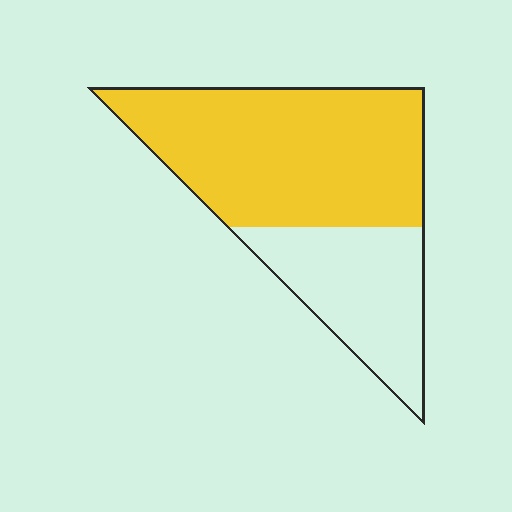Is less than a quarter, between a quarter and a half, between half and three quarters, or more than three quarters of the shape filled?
Between half and three quarters.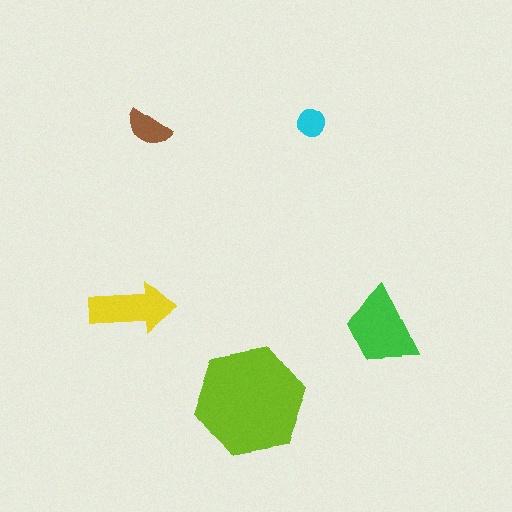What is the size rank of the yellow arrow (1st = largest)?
3rd.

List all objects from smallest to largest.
The cyan circle, the brown semicircle, the yellow arrow, the green trapezoid, the lime hexagon.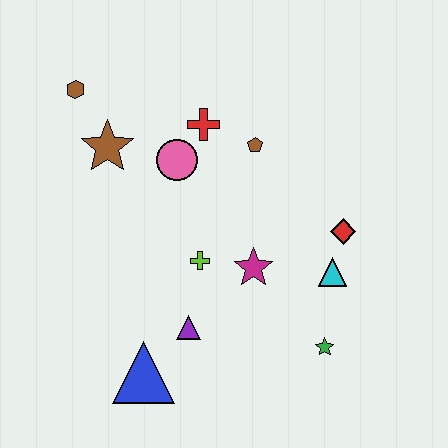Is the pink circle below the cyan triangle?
No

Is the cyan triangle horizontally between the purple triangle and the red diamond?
Yes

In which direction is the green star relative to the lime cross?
The green star is to the right of the lime cross.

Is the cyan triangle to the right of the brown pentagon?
Yes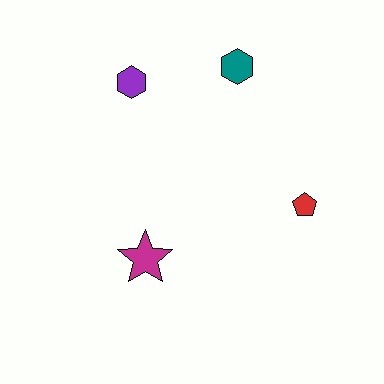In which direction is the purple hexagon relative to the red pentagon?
The purple hexagon is to the left of the red pentagon.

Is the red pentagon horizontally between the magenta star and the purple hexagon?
No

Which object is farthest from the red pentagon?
The purple hexagon is farthest from the red pentagon.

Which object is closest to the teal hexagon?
The purple hexagon is closest to the teal hexagon.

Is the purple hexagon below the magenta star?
No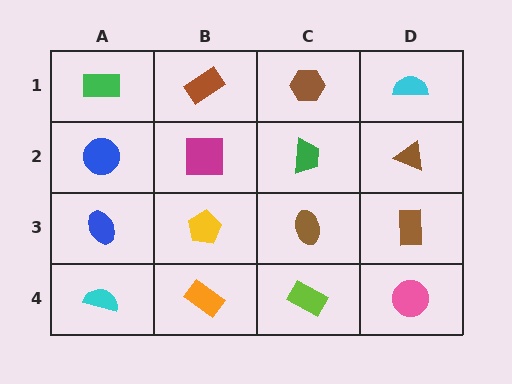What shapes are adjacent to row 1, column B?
A magenta square (row 2, column B), a green rectangle (row 1, column A), a brown hexagon (row 1, column C).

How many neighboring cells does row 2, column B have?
4.